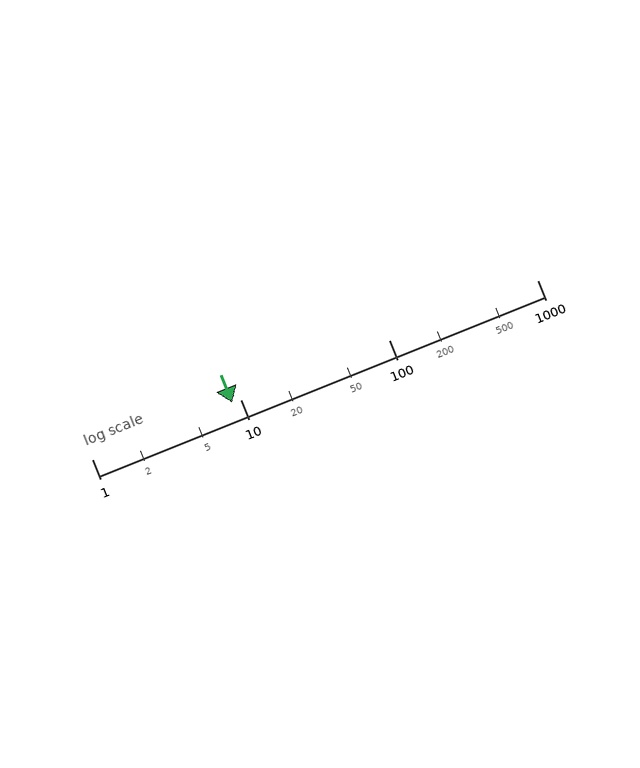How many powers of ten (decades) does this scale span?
The scale spans 3 decades, from 1 to 1000.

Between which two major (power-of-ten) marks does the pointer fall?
The pointer is between 1 and 10.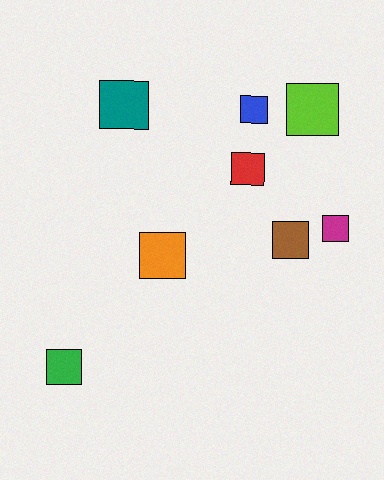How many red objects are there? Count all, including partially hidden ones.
There is 1 red object.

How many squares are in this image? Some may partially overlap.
There are 8 squares.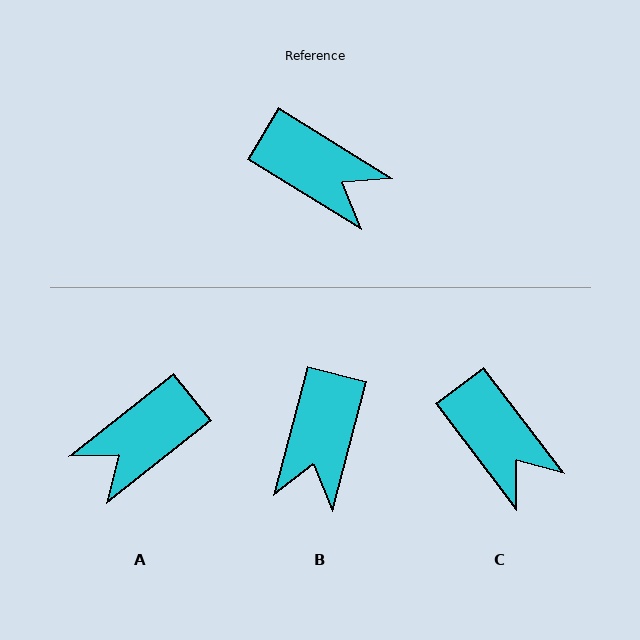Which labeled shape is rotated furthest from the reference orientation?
A, about 110 degrees away.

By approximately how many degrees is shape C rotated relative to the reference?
Approximately 21 degrees clockwise.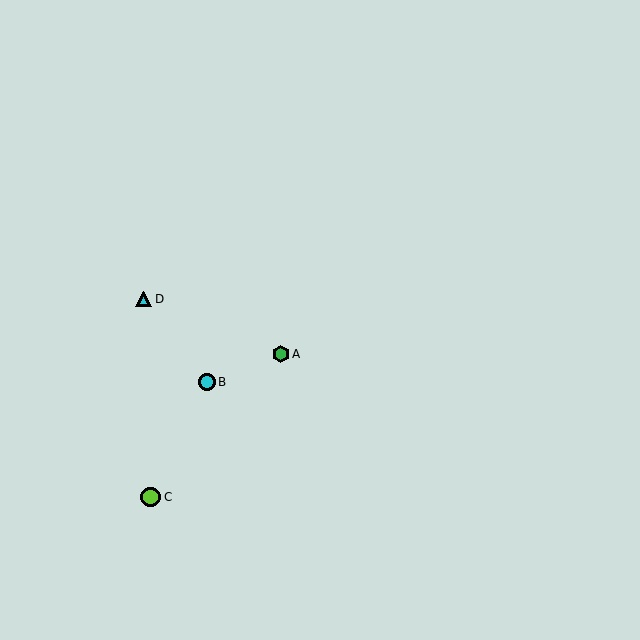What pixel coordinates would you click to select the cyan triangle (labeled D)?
Click at (144, 299) to select the cyan triangle D.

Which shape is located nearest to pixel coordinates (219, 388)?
The cyan circle (labeled B) at (207, 382) is nearest to that location.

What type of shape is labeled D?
Shape D is a cyan triangle.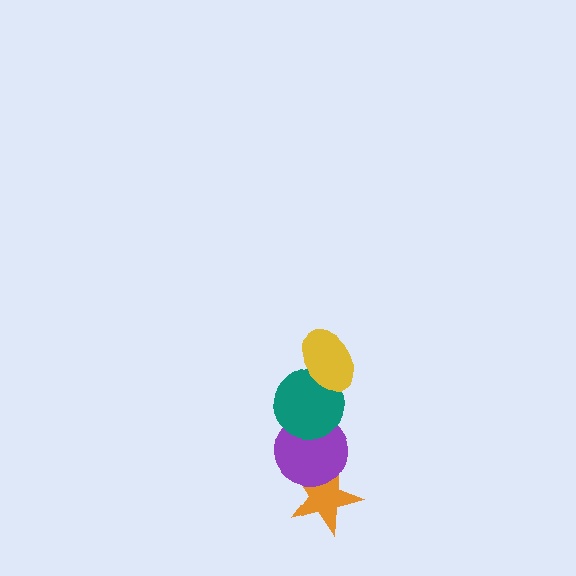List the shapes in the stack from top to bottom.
From top to bottom: the yellow ellipse, the teal circle, the purple circle, the orange star.